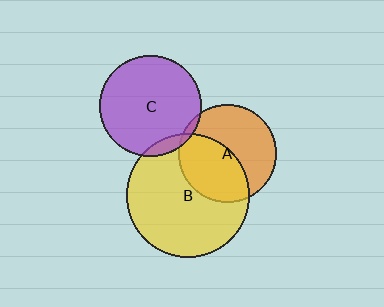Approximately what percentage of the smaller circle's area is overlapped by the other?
Approximately 45%.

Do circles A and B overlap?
Yes.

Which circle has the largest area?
Circle B (yellow).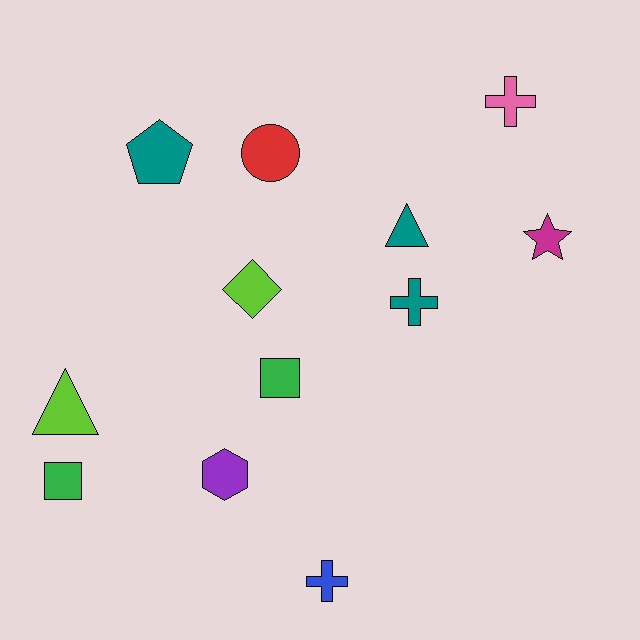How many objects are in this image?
There are 12 objects.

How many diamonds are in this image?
There is 1 diamond.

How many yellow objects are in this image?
There are no yellow objects.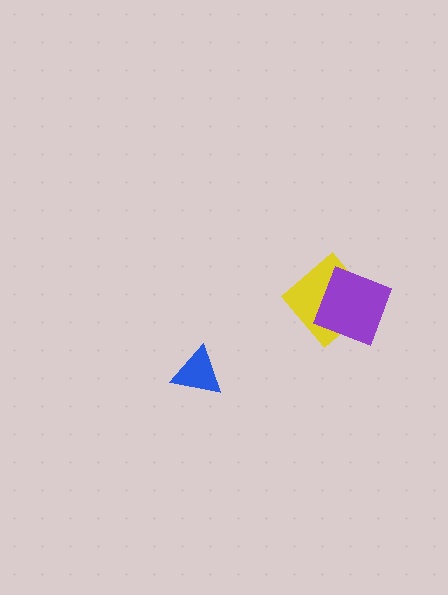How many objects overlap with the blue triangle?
0 objects overlap with the blue triangle.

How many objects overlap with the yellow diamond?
1 object overlaps with the yellow diamond.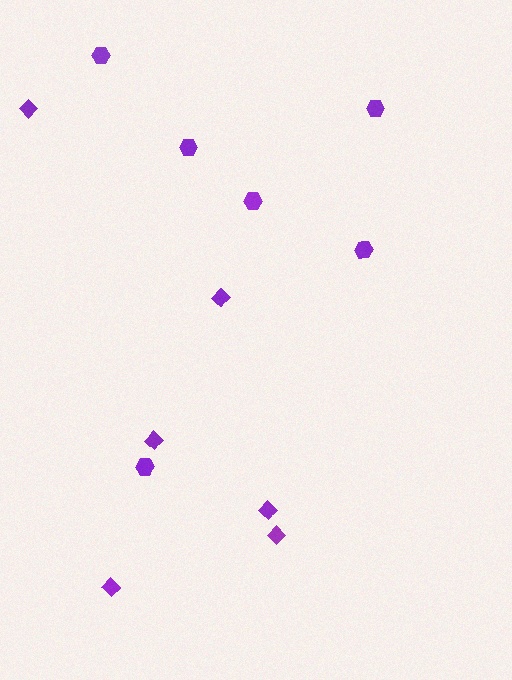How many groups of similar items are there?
There are 2 groups: one group of diamonds (6) and one group of hexagons (6).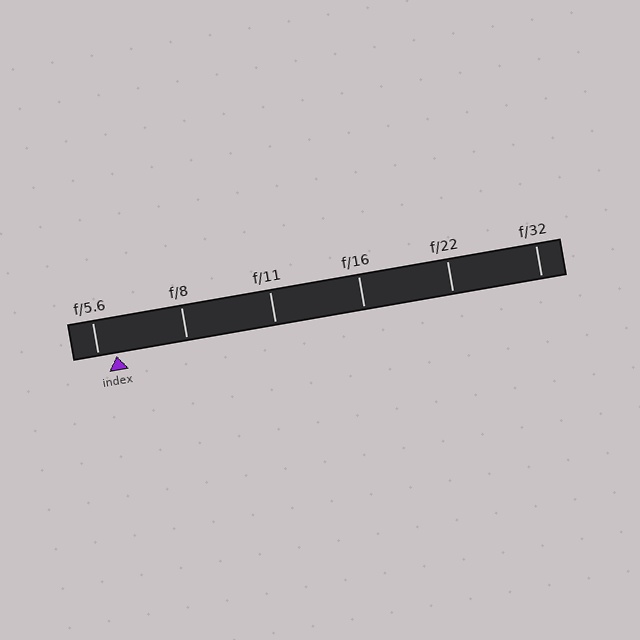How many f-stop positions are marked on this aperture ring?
There are 6 f-stop positions marked.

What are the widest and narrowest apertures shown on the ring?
The widest aperture shown is f/5.6 and the narrowest is f/32.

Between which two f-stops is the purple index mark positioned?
The index mark is between f/5.6 and f/8.